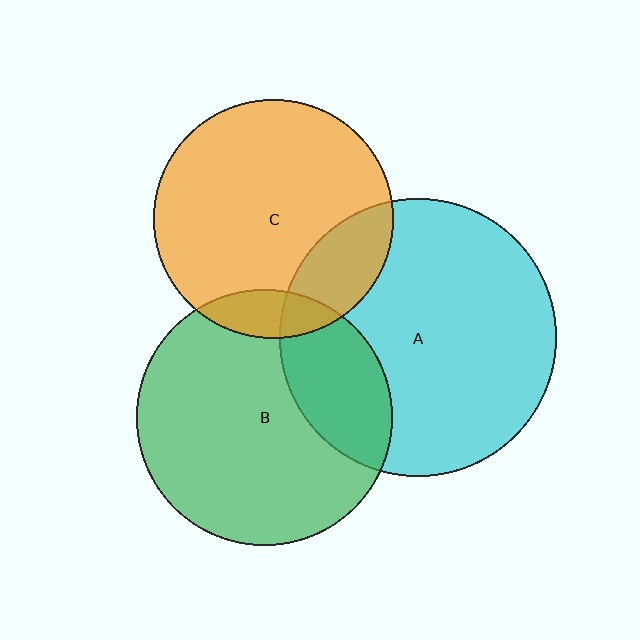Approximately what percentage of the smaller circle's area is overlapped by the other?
Approximately 25%.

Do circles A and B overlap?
Yes.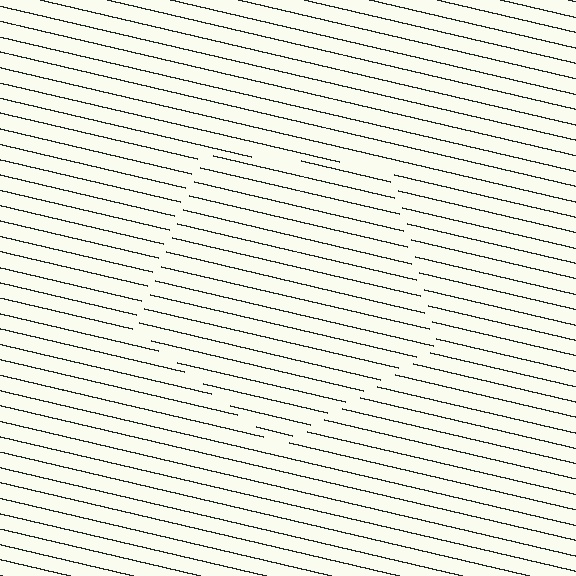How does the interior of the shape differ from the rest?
The interior of the shape contains the same grating, shifted by half a period — the contour is defined by the phase discontinuity where line-ends from the inner and outer gratings abut.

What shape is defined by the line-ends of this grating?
An illusory pentagon. The interior of the shape contains the same grating, shifted by half a period — the contour is defined by the phase discontinuity where line-ends from the inner and outer gratings abut.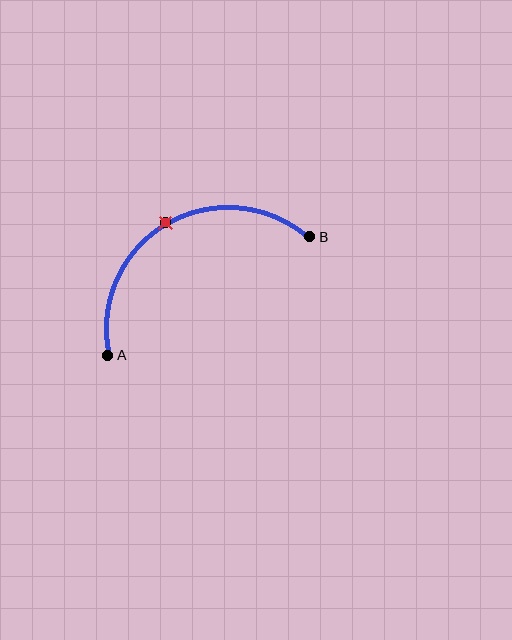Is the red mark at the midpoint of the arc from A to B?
Yes. The red mark lies on the arc at equal arc-length from both A and B — it is the arc midpoint.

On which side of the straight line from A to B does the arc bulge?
The arc bulges above the straight line connecting A and B.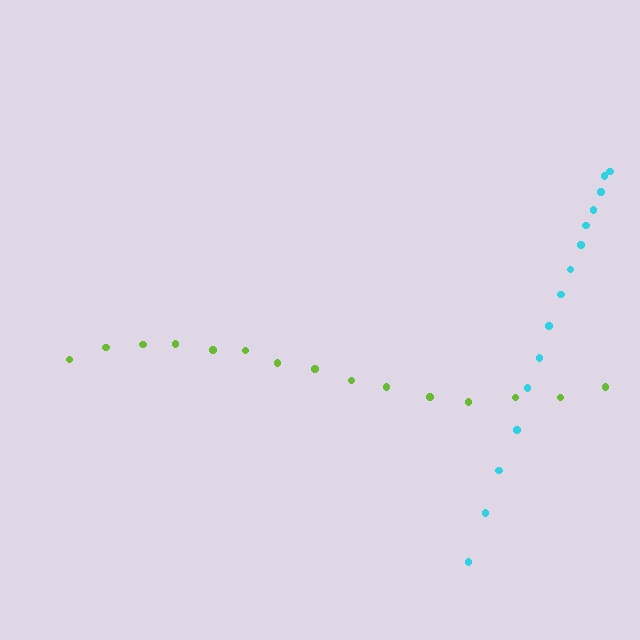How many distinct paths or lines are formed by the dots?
There are 2 distinct paths.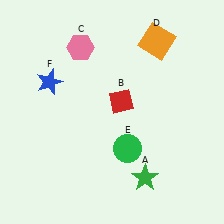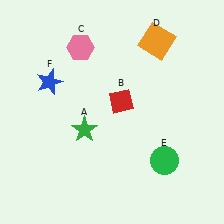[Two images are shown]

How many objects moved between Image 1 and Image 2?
2 objects moved between the two images.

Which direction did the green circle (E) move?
The green circle (E) moved right.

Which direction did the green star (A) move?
The green star (A) moved left.